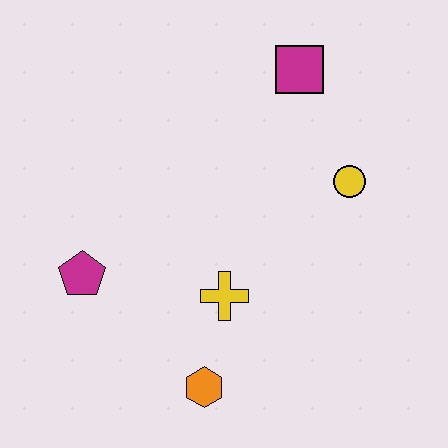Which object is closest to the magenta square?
The yellow circle is closest to the magenta square.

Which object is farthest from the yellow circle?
The magenta pentagon is farthest from the yellow circle.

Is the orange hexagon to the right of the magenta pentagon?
Yes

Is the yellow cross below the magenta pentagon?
Yes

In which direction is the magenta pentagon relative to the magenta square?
The magenta pentagon is to the left of the magenta square.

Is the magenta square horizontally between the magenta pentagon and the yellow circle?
Yes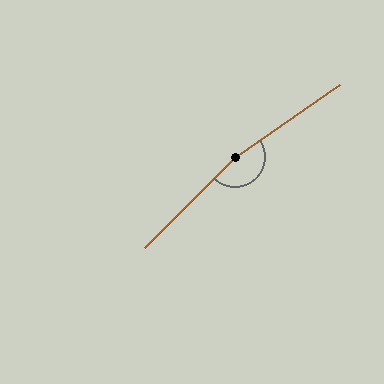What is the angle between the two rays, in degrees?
Approximately 170 degrees.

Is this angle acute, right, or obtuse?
It is obtuse.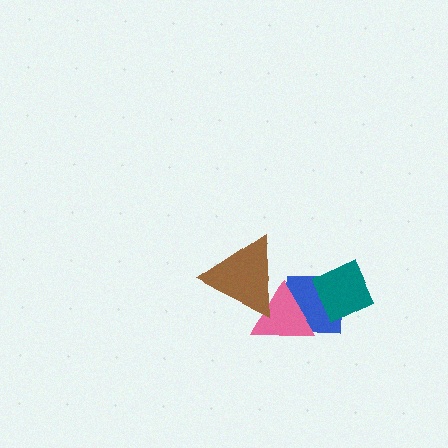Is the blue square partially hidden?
Yes, it is partially covered by another shape.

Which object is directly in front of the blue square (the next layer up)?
The pink triangle is directly in front of the blue square.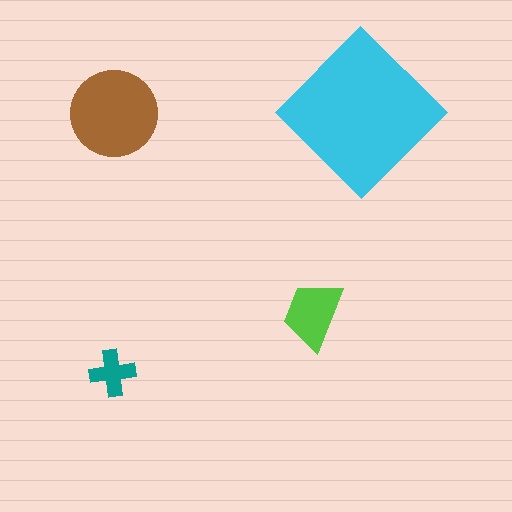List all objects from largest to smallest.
The cyan diamond, the brown circle, the lime trapezoid, the teal cross.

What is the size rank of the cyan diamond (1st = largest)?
1st.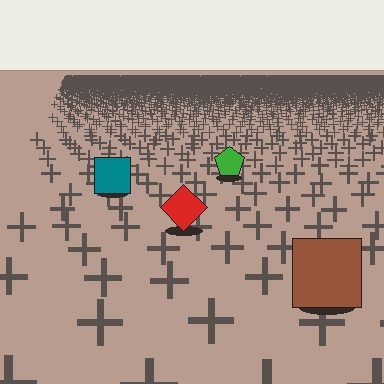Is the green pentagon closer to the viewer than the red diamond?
No. The red diamond is closer — you can tell from the texture gradient: the ground texture is coarser near it.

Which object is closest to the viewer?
The brown square is closest. The texture marks near it are larger and more spread out.